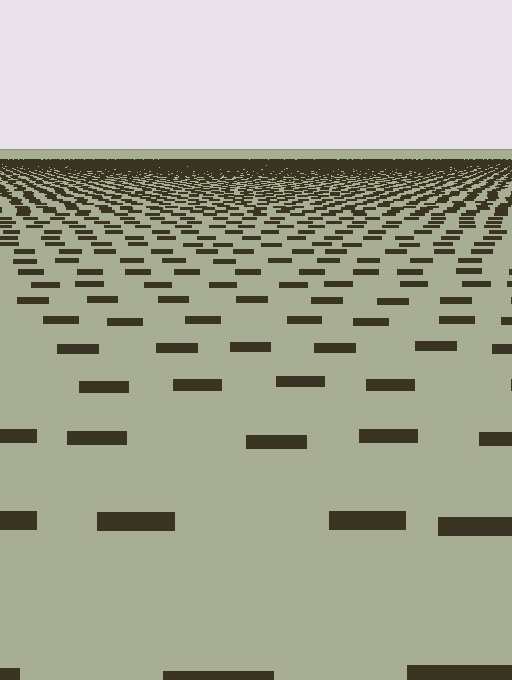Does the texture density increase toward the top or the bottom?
Density increases toward the top.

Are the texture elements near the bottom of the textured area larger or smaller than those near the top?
Larger. Near the bottom, elements are closer to the viewer and appear at a bigger on-screen size.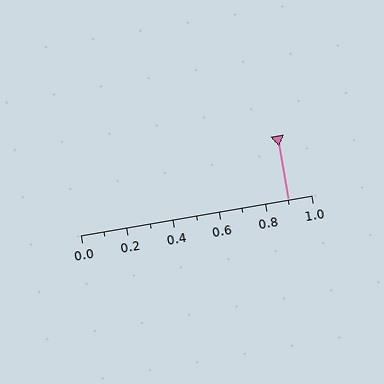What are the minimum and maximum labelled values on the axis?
The axis runs from 0.0 to 1.0.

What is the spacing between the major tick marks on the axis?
The major ticks are spaced 0.2 apart.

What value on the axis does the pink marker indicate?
The marker indicates approximately 0.9.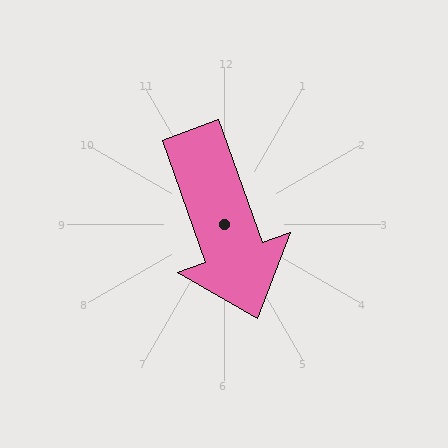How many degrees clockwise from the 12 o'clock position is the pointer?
Approximately 160 degrees.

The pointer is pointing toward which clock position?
Roughly 5 o'clock.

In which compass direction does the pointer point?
South.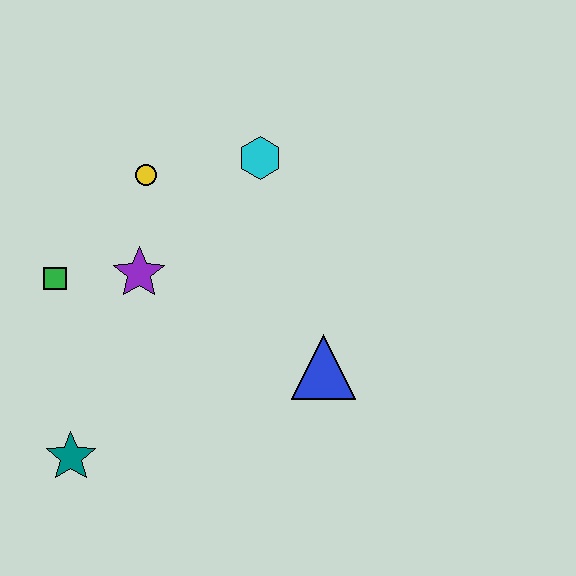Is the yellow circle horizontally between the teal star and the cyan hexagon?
Yes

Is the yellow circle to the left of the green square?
No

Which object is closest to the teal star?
The green square is closest to the teal star.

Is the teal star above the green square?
No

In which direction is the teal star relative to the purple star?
The teal star is below the purple star.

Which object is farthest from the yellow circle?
The teal star is farthest from the yellow circle.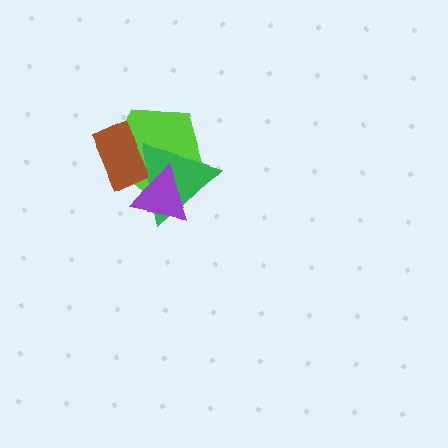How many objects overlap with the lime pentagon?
3 objects overlap with the lime pentagon.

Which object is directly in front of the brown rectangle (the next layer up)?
The green triangle is directly in front of the brown rectangle.